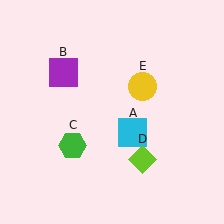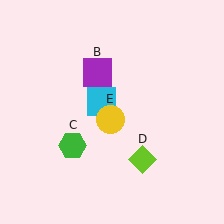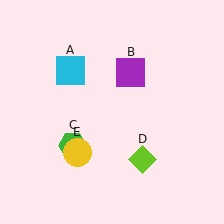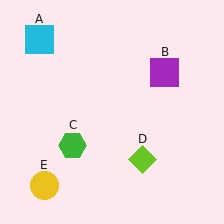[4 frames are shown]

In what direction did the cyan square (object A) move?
The cyan square (object A) moved up and to the left.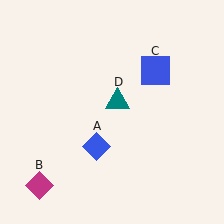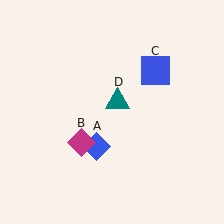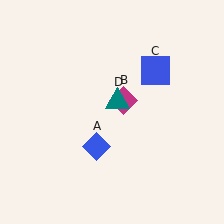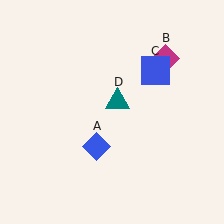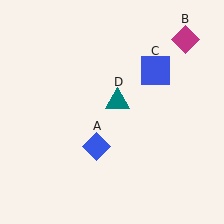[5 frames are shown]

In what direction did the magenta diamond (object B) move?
The magenta diamond (object B) moved up and to the right.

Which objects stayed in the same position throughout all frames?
Blue diamond (object A) and blue square (object C) and teal triangle (object D) remained stationary.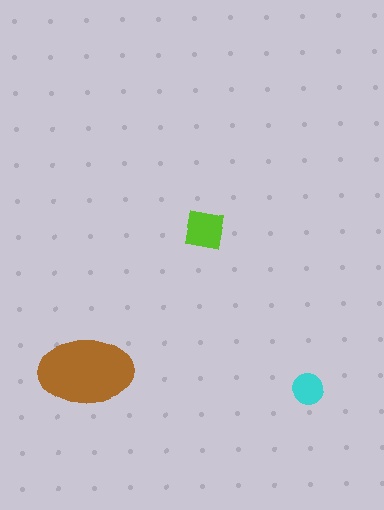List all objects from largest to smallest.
The brown ellipse, the lime square, the cyan circle.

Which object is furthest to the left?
The brown ellipse is leftmost.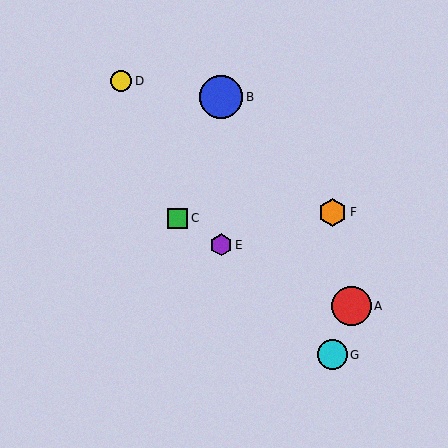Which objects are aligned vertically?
Objects B, E are aligned vertically.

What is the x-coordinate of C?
Object C is at x≈178.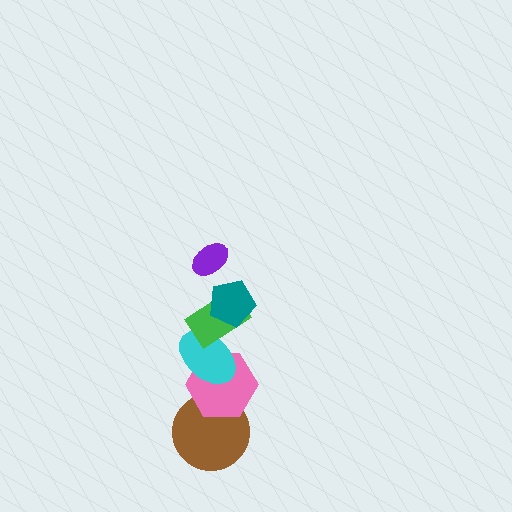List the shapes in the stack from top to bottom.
From top to bottom: the purple ellipse, the teal pentagon, the green rectangle, the cyan ellipse, the pink hexagon, the brown circle.